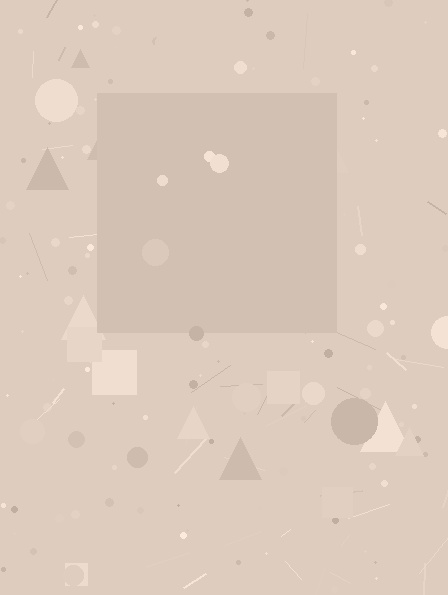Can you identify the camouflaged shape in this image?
The camouflaged shape is a square.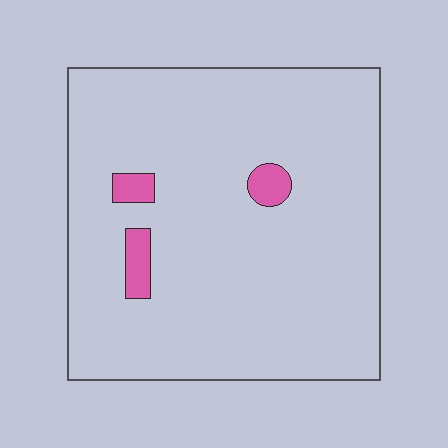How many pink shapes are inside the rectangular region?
3.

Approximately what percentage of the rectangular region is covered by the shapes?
Approximately 5%.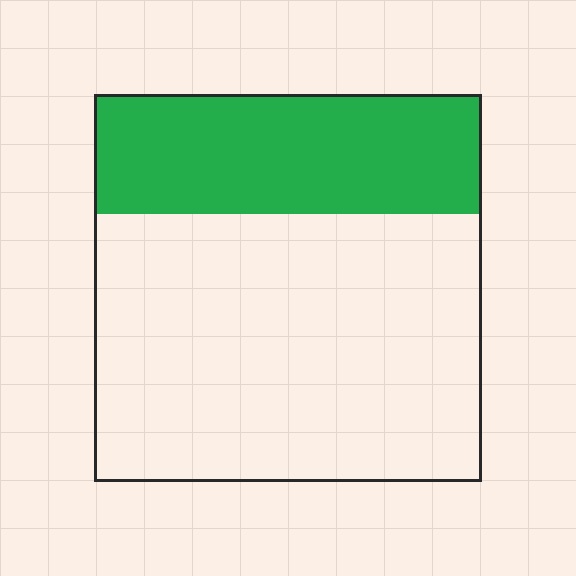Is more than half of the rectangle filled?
No.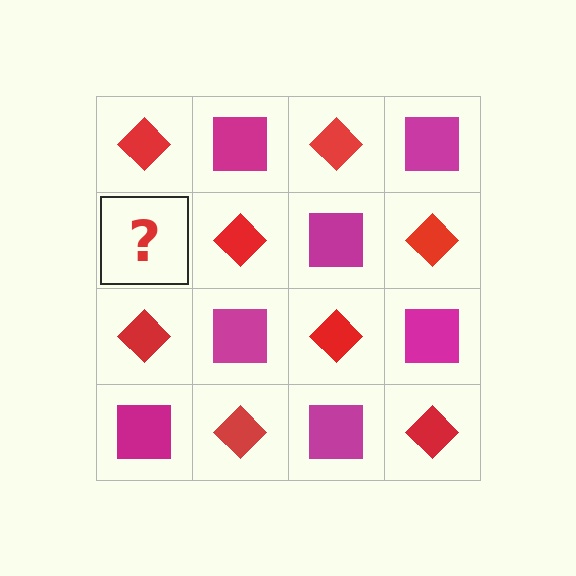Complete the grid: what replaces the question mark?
The question mark should be replaced with a magenta square.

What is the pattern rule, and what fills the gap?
The rule is that it alternates red diamond and magenta square in a checkerboard pattern. The gap should be filled with a magenta square.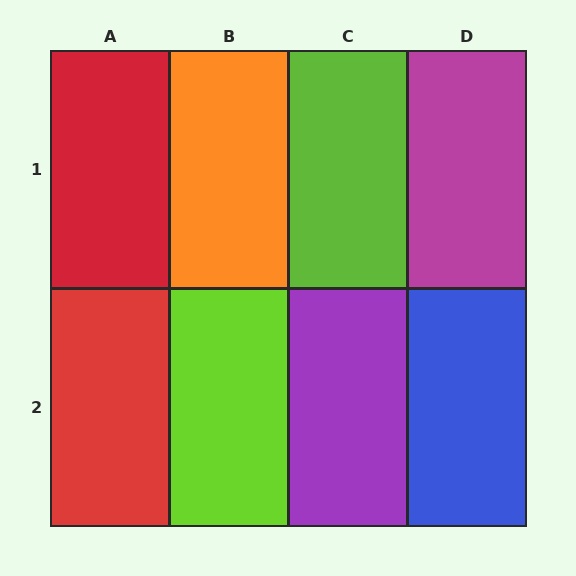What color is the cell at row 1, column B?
Orange.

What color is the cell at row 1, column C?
Lime.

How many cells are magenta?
1 cell is magenta.